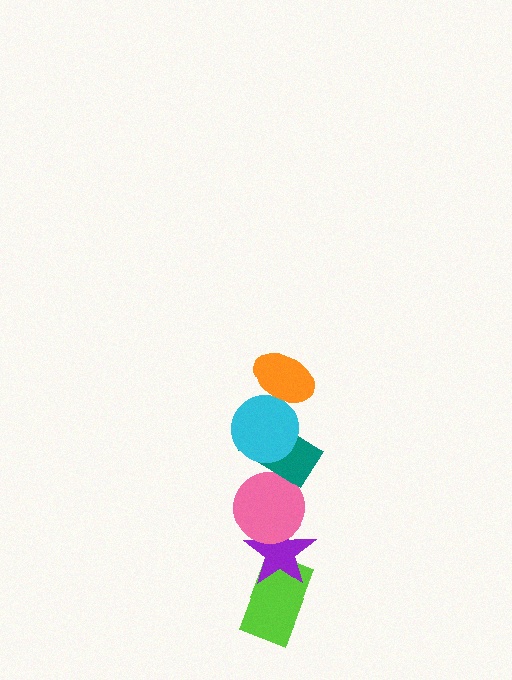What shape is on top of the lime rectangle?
The purple star is on top of the lime rectangle.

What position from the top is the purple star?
The purple star is 5th from the top.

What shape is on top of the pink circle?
The teal rectangle is on top of the pink circle.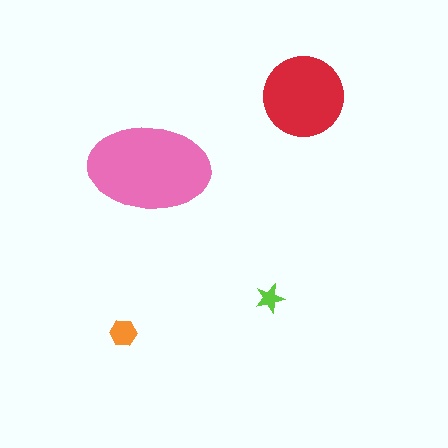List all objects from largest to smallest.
The pink ellipse, the red circle, the orange hexagon, the lime star.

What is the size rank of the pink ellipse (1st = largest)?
1st.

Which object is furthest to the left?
The orange hexagon is leftmost.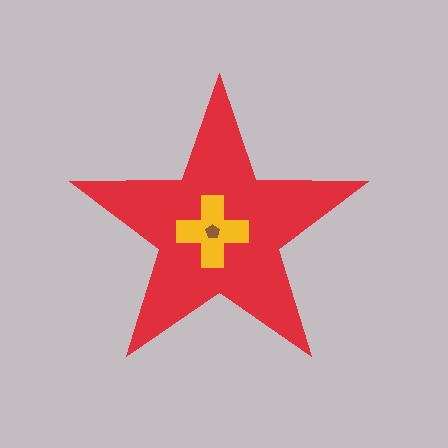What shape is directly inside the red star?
The yellow cross.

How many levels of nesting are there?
3.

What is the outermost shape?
The red star.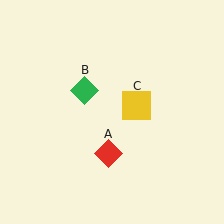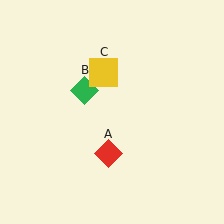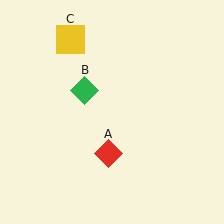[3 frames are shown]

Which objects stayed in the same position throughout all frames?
Red diamond (object A) and green diamond (object B) remained stationary.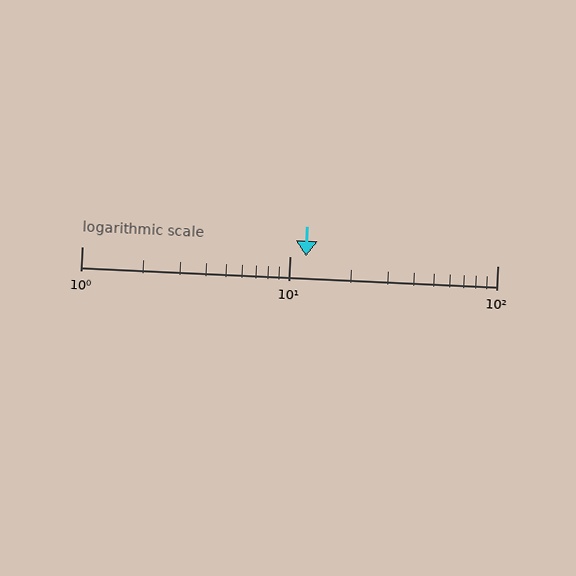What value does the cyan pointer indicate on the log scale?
The pointer indicates approximately 12.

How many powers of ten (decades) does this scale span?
The scale spans 2 decades, from 1 to 100.